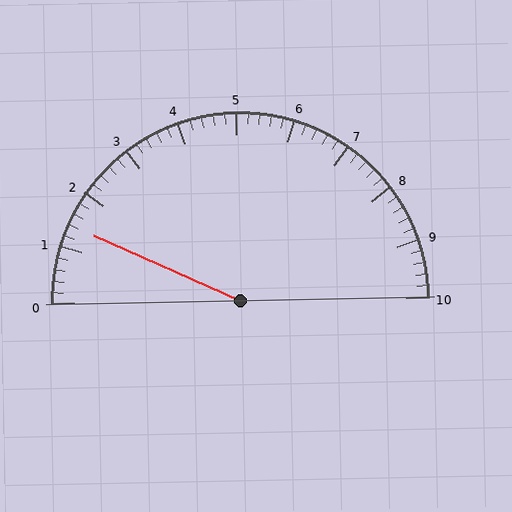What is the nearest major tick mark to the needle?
The nearest major tick mark is 1.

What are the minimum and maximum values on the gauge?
The gauge ranges from 0 to 10.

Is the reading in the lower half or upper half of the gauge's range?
The reading is in the lower half of the range (0 to 10).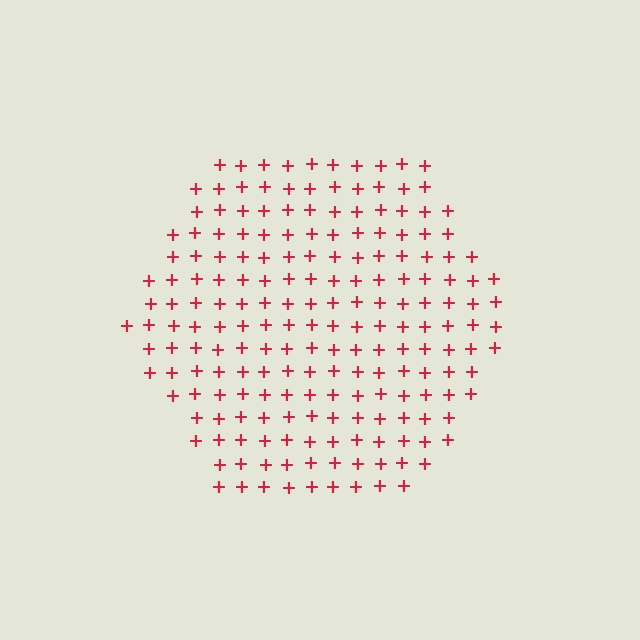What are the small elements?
The small elements are plus signs.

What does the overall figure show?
The overall figure shows a hexagon.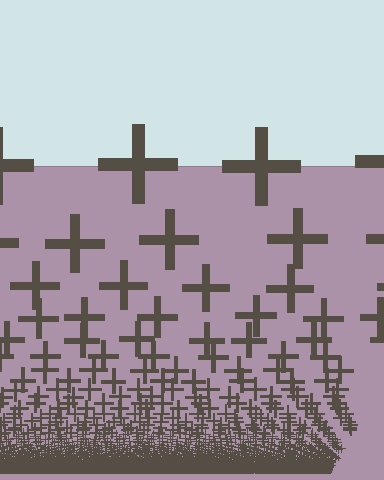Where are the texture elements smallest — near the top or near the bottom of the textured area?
Near the bottom.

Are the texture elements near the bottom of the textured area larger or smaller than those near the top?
Smaller. The gradient is inverted — elements near the bottom are smaller and denser.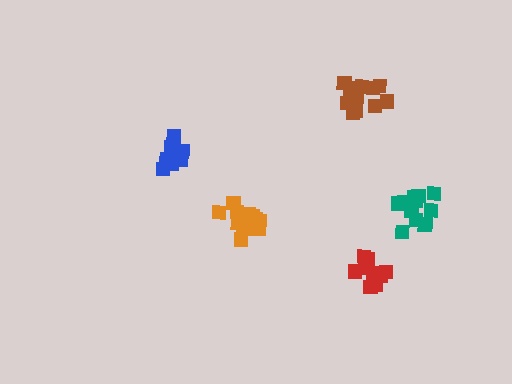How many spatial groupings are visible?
There are 5 spatial groupings.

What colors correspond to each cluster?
The clusters are colored: brown, orange, blue, teal, red.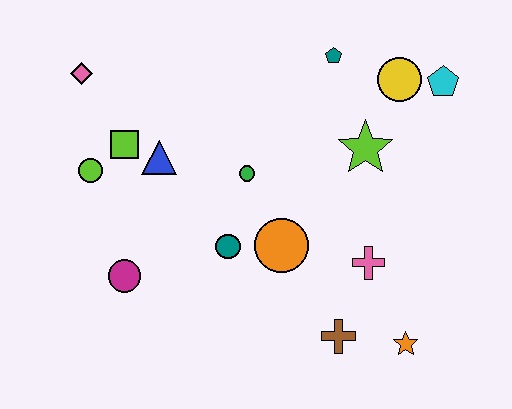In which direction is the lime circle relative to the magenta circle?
The lime circle is above the magenta circle.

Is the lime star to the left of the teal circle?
No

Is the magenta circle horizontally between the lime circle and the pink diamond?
No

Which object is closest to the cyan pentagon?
The yellow circle is closest to the cyan pentagon.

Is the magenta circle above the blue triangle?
No